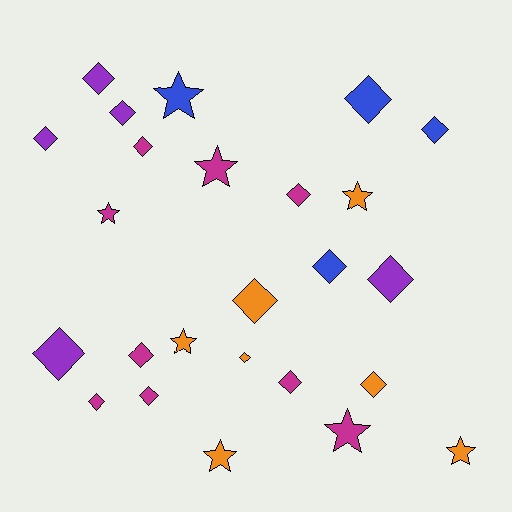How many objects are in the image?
There are 25 objects.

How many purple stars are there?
There are no purple stars.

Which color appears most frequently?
Magenta, with 9 objects.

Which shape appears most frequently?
Diamond, with 17 objects.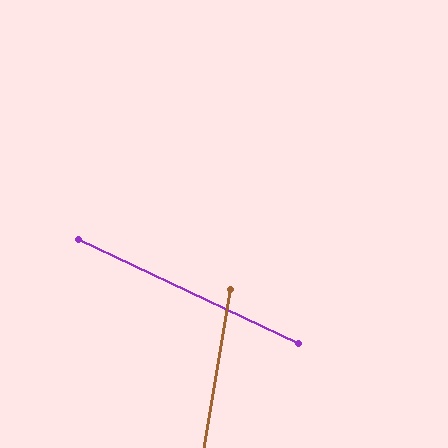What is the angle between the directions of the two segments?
Approximately 74 degrees.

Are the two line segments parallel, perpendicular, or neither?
Neither parallel nor perpendicular — they differ by about 74°.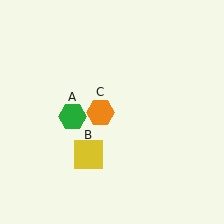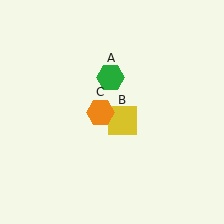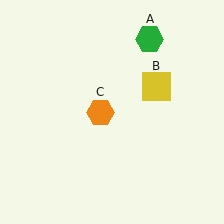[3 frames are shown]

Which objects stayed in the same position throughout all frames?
Orange hexagon (object C) remained stationary.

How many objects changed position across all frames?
2 objects changed position: green hexagon (object A), yellow square (object B).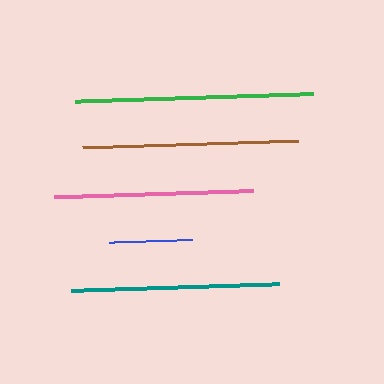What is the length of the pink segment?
The pink segment is approximately 199 pixels long.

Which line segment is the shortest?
The blue line is the shortest at approximately 83 pixels.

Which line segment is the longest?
The green line is the longest at approximately 238 pixels.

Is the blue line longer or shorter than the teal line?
The teal line is longer than the blue line.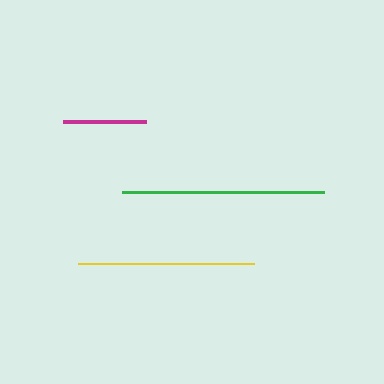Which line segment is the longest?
The green line is the longest at approximately 202 pixels.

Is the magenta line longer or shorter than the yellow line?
The yellow line is longer than the magenta line.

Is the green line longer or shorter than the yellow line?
The green line is longer than the yellow line.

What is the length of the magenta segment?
The magenta segment is approximately 83 pixels long.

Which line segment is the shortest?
The magenta line is the shortest at approximately 83 pixels.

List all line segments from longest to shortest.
From longest to shortest: green, yellow, magenta.